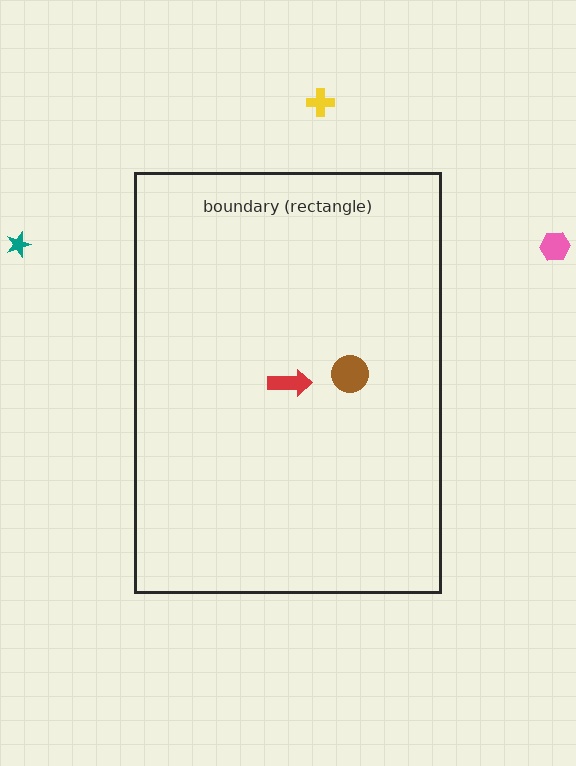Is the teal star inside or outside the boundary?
Outside.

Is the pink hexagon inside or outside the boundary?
Outside.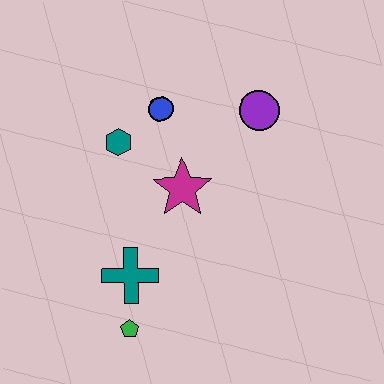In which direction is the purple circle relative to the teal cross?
The purple circle is above the teal cross.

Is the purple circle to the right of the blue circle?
Yes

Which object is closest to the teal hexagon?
The blue circle is closest to the teal hexagon.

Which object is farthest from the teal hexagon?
The green pentagon is farthest from the teal hexagon.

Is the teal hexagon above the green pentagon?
Yes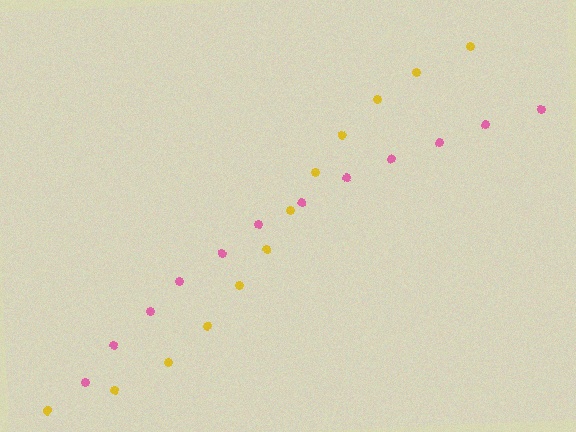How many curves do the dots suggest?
There are 2 distinct paths.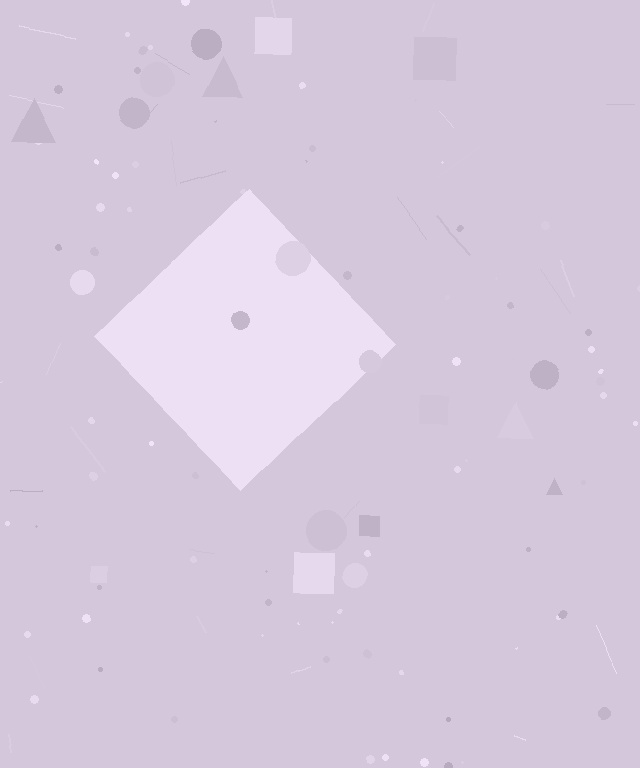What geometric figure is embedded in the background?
A diamond is embedded in the background.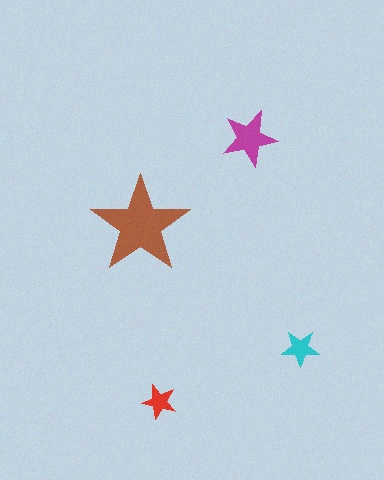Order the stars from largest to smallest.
the brown one, the magenta one, the cyan one, the red one.